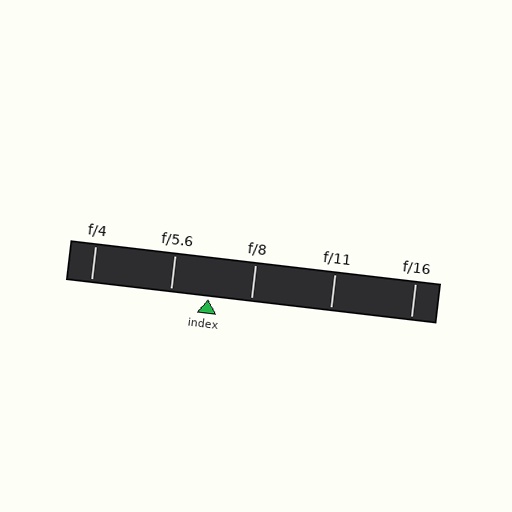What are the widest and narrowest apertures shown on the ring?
The widest aperture shown is f/4 and the narrowest is f/16.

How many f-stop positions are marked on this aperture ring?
There are 5 f-stop positions marked.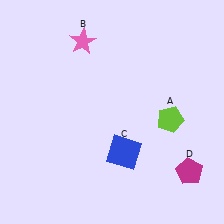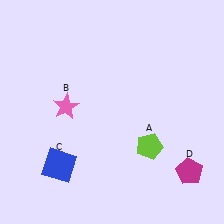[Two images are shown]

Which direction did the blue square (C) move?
The blue square (C) moved left.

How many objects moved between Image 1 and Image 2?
3 objects moved between the two images.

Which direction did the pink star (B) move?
The pink star (B) moved down.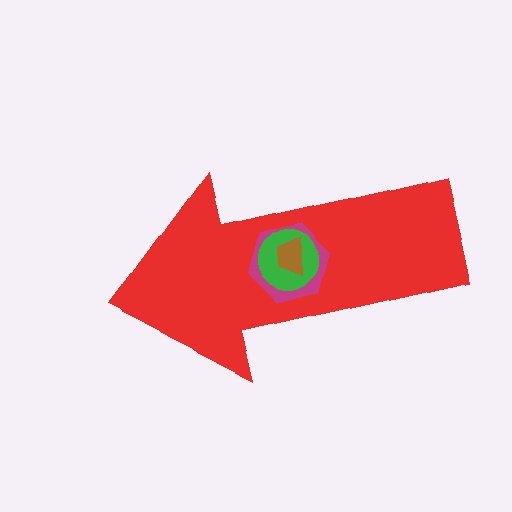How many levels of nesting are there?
4.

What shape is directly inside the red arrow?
The magenta hexagon.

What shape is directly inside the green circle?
The brown trapezoid.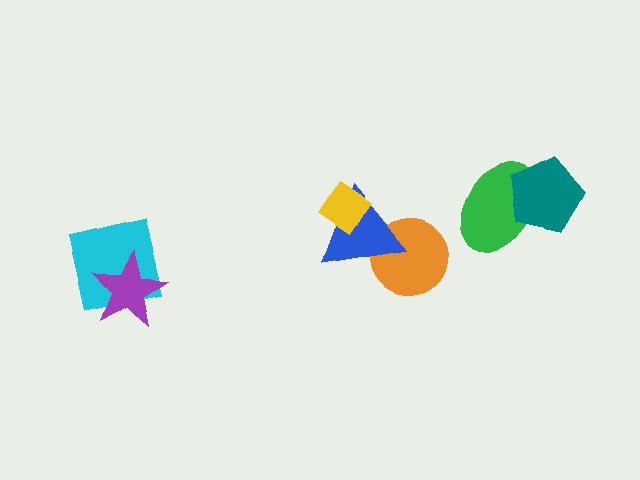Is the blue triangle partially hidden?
Yes, it is partially covered by another shape.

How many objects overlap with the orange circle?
1 object overlaps with the orange circle.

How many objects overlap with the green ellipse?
1 object overlaps with the green ellipse.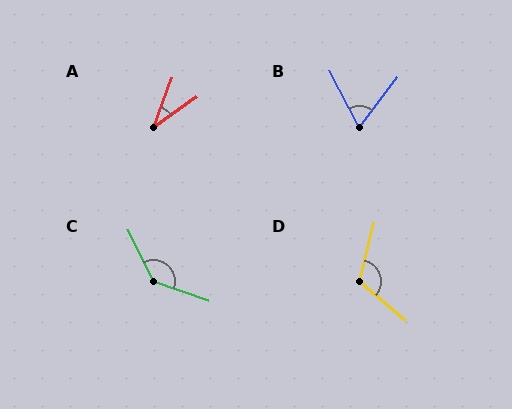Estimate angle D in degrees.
Approximately 116 degrees.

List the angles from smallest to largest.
A (35°), B (65°), D (116°), C (135°).